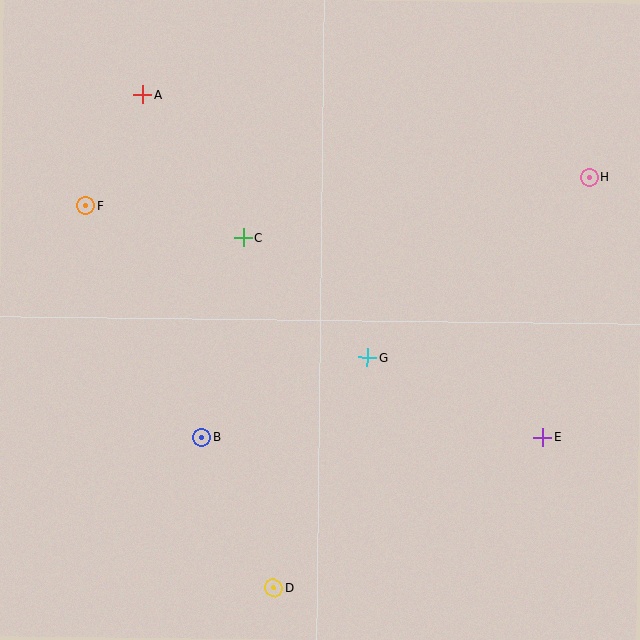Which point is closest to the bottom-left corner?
Point D is closest to the bottom-left corner.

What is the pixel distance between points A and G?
The distance between A and G is 346 pixels.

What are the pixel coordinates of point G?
Point G is at (367, 357).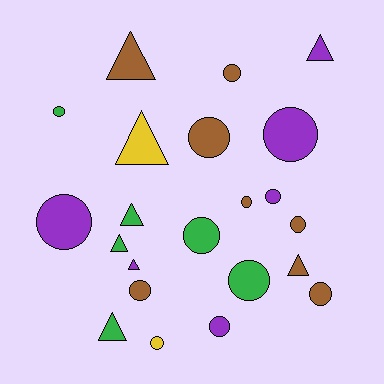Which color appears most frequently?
Brown, with 8 objects.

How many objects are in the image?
There are 22 objects.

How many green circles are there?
There are 3 green circles.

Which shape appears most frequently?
Circle, with 14 objects.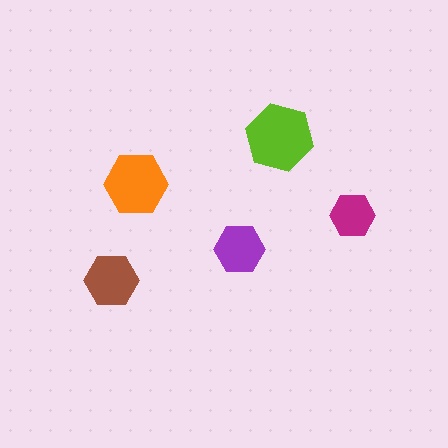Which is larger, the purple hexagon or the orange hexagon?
The orange one.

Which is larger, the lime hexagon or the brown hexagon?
The lime one.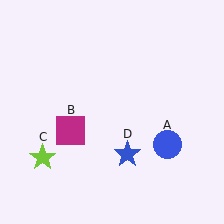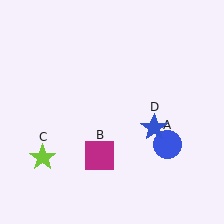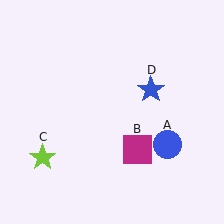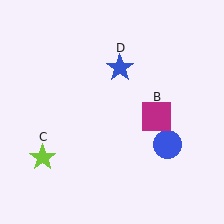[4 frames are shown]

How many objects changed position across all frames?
2 objects changed position: magenta square (object B), blue star (object D).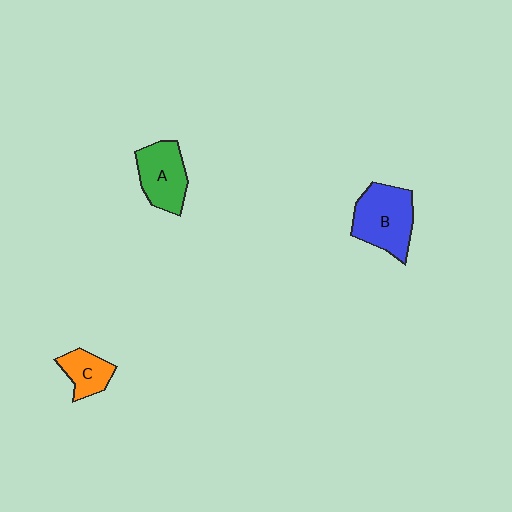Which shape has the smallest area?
Shape C (orange).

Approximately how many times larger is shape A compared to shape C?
Approximately 1.6 times.